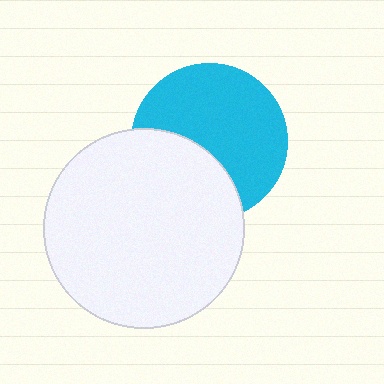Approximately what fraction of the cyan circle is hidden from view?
Roughly 36% of the cyan circle is hidden behind the white circle.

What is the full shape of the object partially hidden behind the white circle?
The partially hidden object is a cyan circle.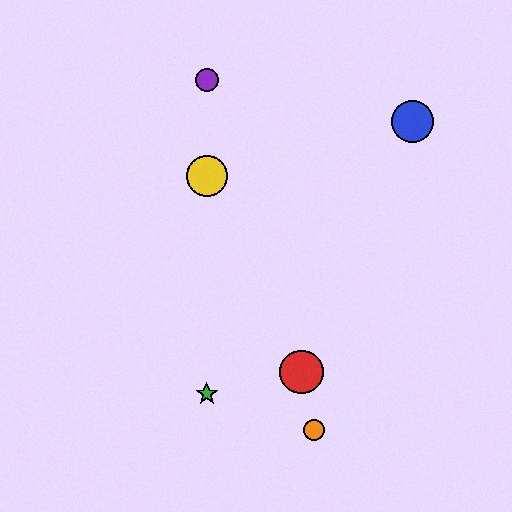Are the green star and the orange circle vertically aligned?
No, the green star is at x≈207 and the orange circle is at x≈314.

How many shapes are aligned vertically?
3 shapes (the green star, the yellow circle, the purple circle) are aligned vertically.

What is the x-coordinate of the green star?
The green star is at x≈207.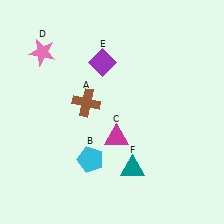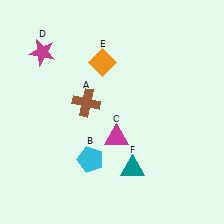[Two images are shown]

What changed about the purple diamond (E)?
In Image 1, E is purple. In Image 2, it changed to orange.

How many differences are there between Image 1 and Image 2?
There are 2 differences between the two images.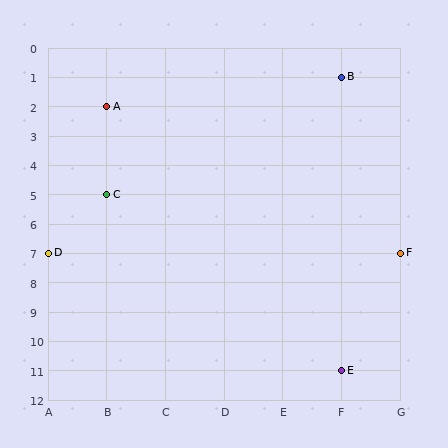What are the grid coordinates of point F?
Point F is at grid coordinates (G, 7).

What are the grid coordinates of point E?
Point E is at grid coordinates (F, 11).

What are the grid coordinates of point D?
Point D is at grid coordinates (A, 7).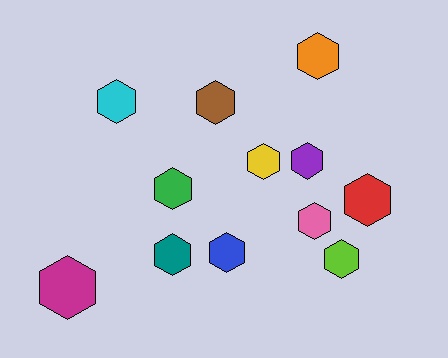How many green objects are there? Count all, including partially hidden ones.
There is 1 green object.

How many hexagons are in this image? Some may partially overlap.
There are 12 hexagons.